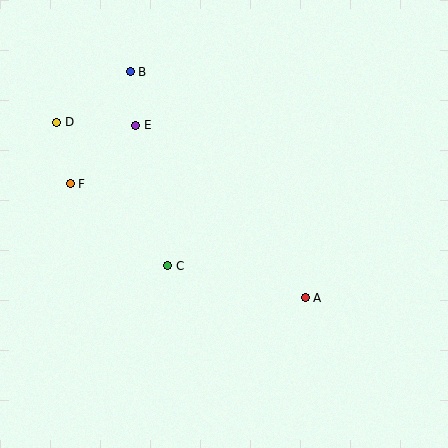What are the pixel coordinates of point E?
Point E is at (136, 125).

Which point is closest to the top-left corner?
Point D is closest to the top-left corner.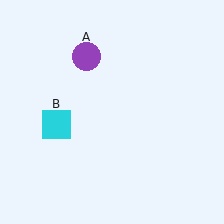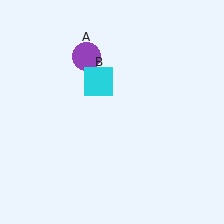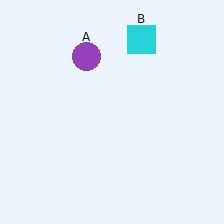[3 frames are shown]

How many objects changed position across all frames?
1 object changed position: cyan square (object B).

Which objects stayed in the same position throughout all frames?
Purple circle (object A) remained stationary.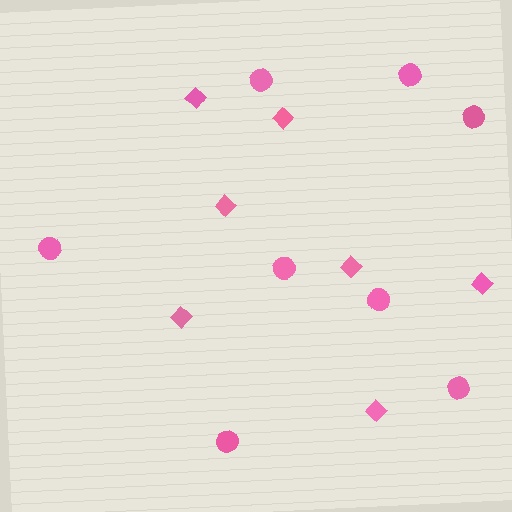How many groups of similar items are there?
There are 2 groups: one group of diamonds (7) and one group of circles (8).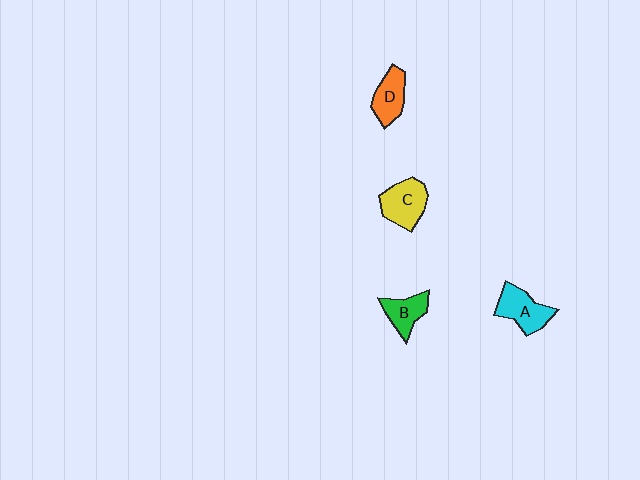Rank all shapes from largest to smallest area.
From largest to smallest: C (yellow), A (cyan), D (orange), B (green).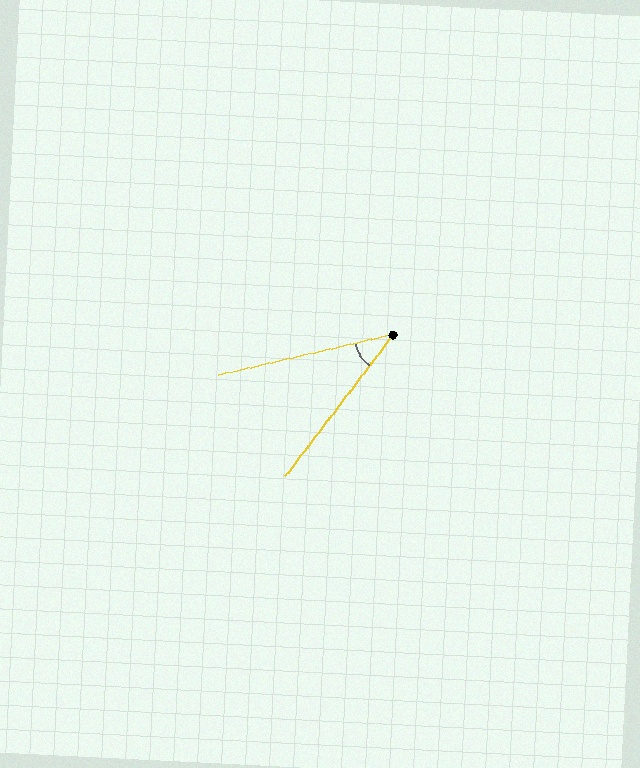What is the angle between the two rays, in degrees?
Approximately 40 degrees.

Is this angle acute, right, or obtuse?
It is acute.